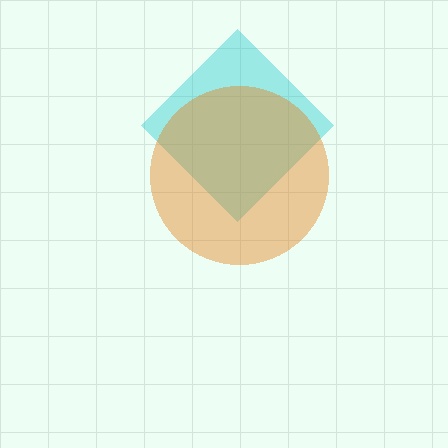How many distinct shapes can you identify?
There are 2 distinct shapes: a cyan diamond, an orange circle.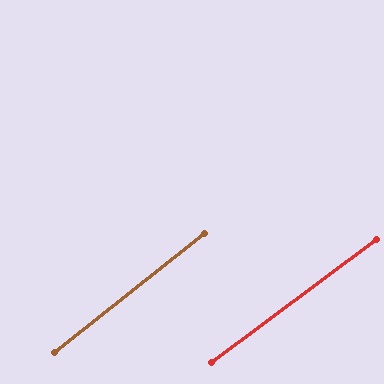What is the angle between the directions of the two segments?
Approximately 2 degrees.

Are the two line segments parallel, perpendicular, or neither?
Parallel — their directions differ by only 1.9°.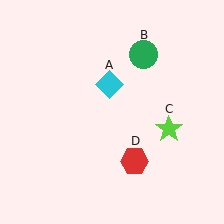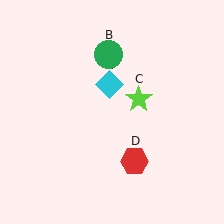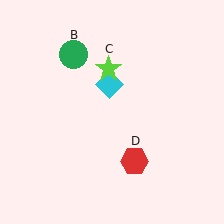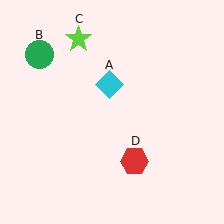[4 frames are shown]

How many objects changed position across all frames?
2 objects changed position: green circle (object B), lime star (object C).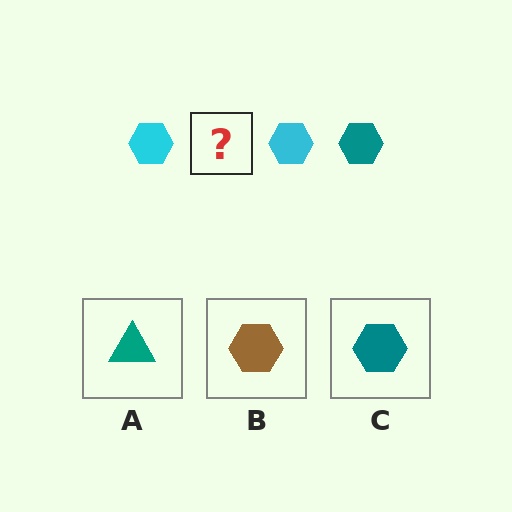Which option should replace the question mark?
Option C.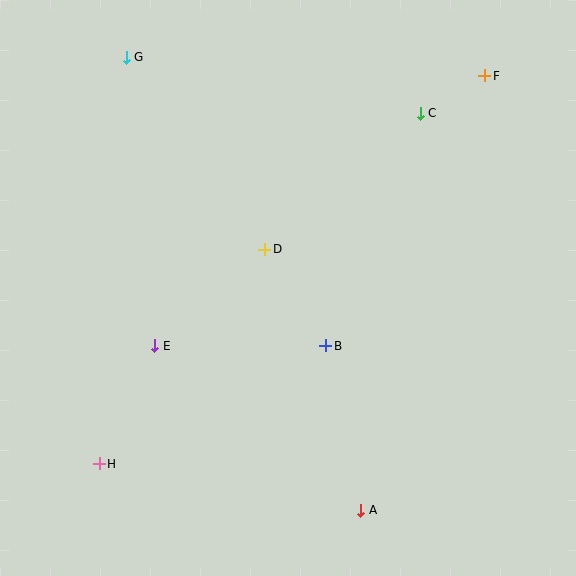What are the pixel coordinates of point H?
Point H is at (99, 464).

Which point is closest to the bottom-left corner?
Point H is closest to the bottom-left corner.